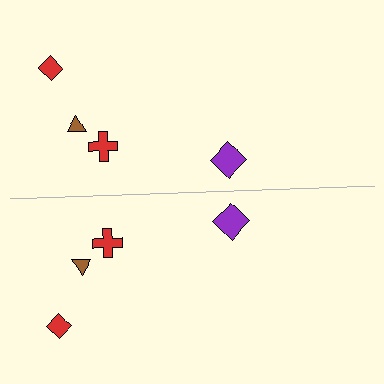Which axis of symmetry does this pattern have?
The pattern has a horizontal axis of symmetry running through the center of the image.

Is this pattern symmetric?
Yes, this pattern has bilateral (reflection) symmetry.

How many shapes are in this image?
There are 8 shapes in this image.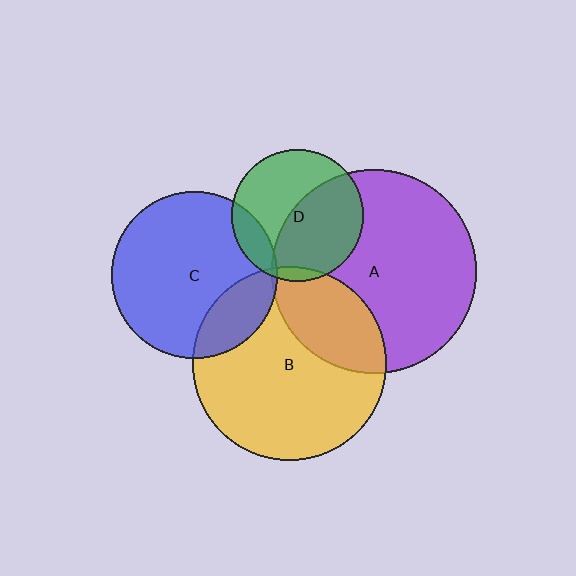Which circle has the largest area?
Circle A (purple).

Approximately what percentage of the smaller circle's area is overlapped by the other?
Approximately 5%.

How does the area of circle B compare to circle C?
Approximately 1.4 times.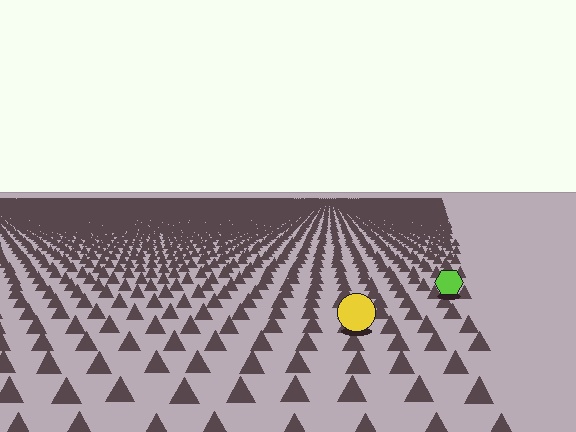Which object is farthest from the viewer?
The lime hexagon is farthest from the viewer. It appears smaller and the ground texture around it is denser.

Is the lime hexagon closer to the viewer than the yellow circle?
No. The yellow circle is closer — you can tell from the texture gradient: the ground texture is coarser near it.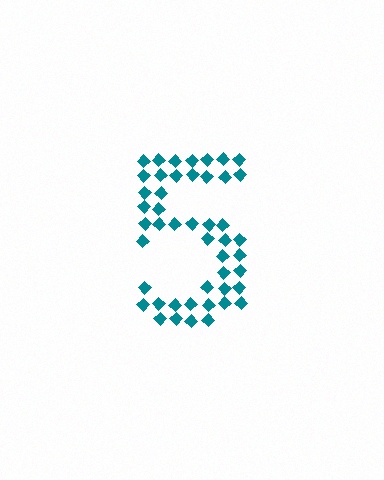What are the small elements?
The small elements are diamonds.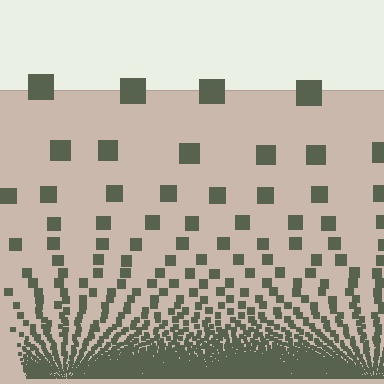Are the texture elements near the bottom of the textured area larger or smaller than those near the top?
Smaller. The gradient is inverted — elements near the bottom are smaller and denser.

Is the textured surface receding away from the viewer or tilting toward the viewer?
The surface appears to tilt toward the viewer. Texture elements get larger and sparser toward the top.